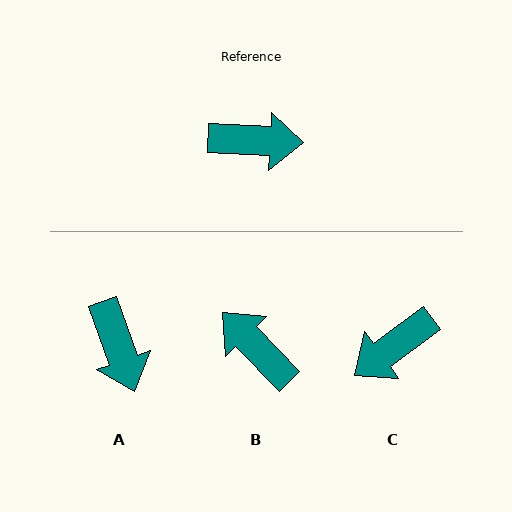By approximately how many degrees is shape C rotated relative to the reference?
Approximately 141 degrees clockwise.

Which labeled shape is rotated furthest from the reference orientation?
C, about 141 degrees away.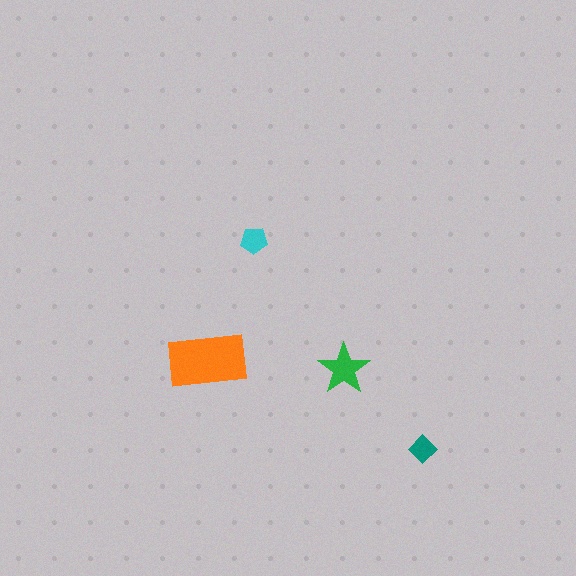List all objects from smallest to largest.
The teal diamond, the cyan pentagon, the green star, the orange rectangle.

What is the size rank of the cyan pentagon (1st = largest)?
3rd.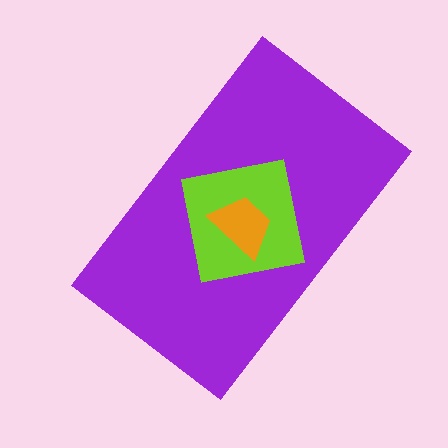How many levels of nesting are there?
3.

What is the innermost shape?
The orange trapezoid.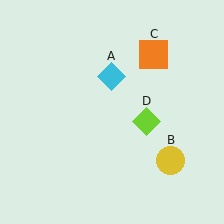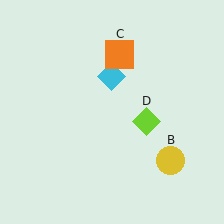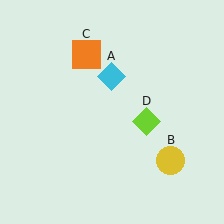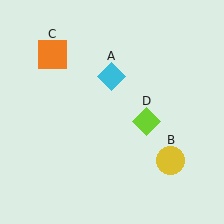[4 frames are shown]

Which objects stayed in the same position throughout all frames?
Cyan diamond (object A) and yellow circle (object B) and lime diamond (object D) remained stationary.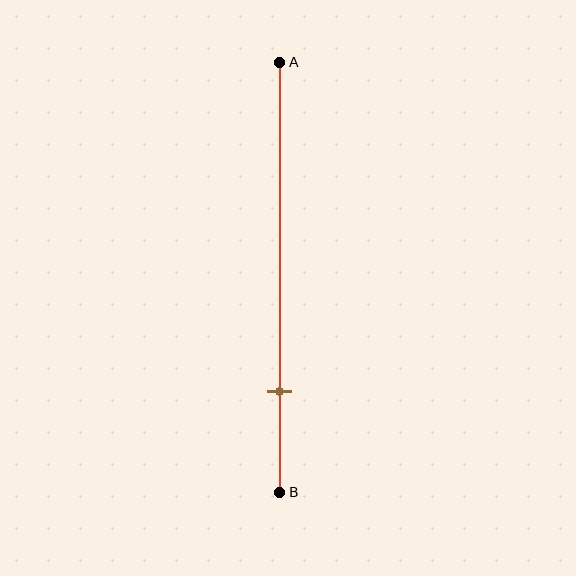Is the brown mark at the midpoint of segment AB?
No, the mark is at about 75% from A, not at the 50% midpoint.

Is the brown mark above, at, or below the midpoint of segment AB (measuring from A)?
The brown mark is below the midpoint of segment AB.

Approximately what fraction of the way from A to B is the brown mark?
The brown mark is approximately 75% of the way from A to B.